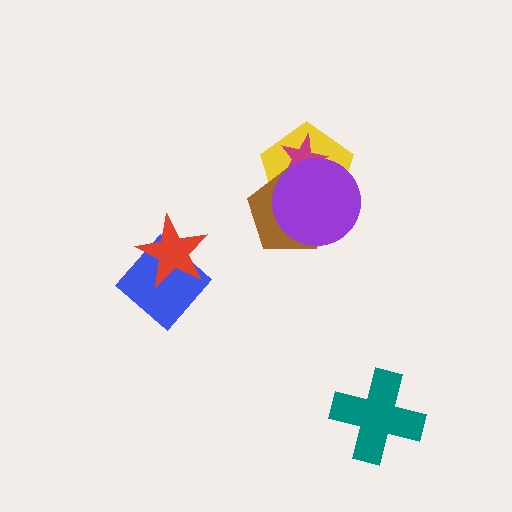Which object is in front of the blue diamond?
The red star is in front of the blue diamond.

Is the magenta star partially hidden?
Yes, it is partially covered by another shape.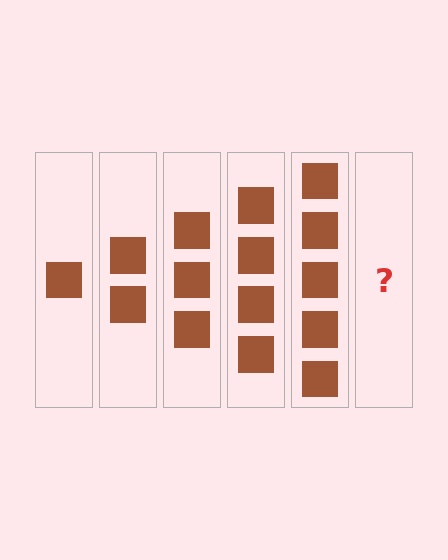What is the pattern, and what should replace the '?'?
The pattern is that each step adds one more square. The '?' should be 6 squares.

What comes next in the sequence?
The next element should be 6 squares.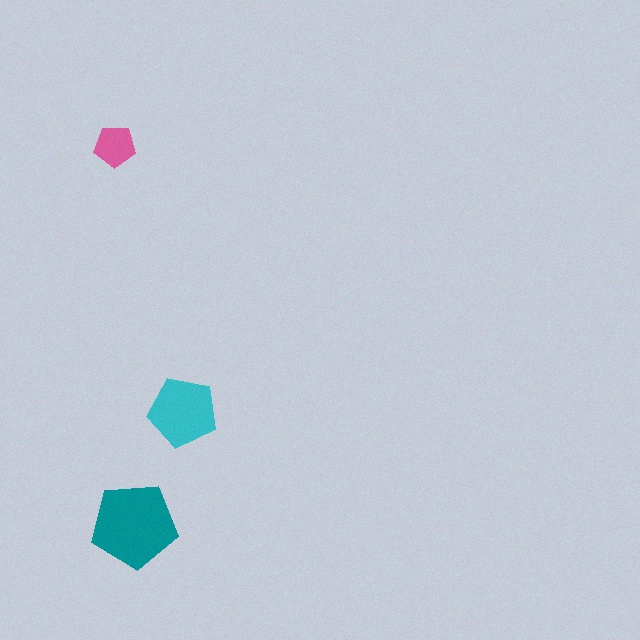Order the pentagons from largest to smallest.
the teal one, the cyan one, the pink one.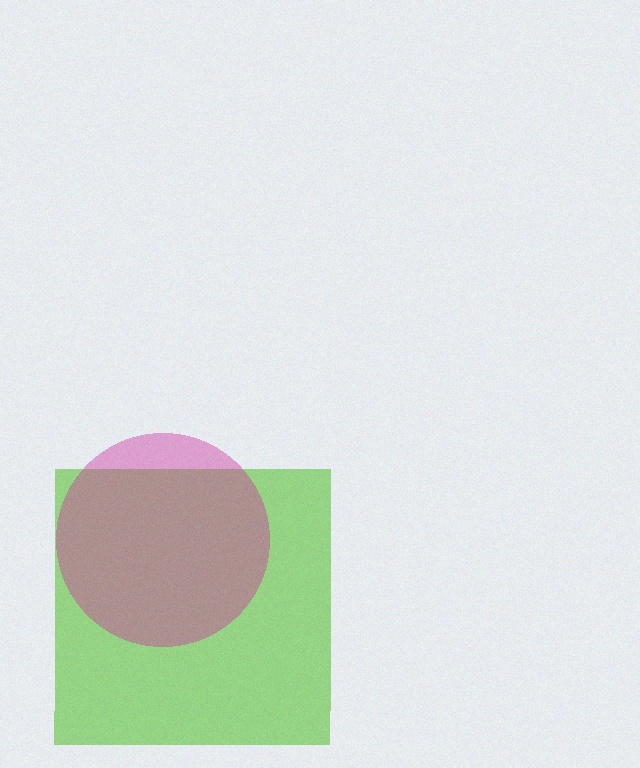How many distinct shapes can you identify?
There are 2 distinct shapes: a lime square, a magenta circle.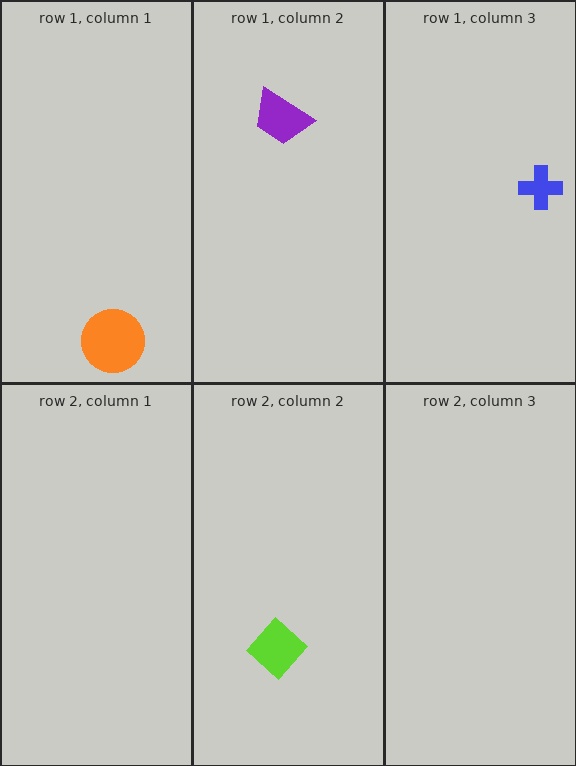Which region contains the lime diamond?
The row 2, column 2 region.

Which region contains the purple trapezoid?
The row 1, column 2 region.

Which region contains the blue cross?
The row 1, column 3 region.